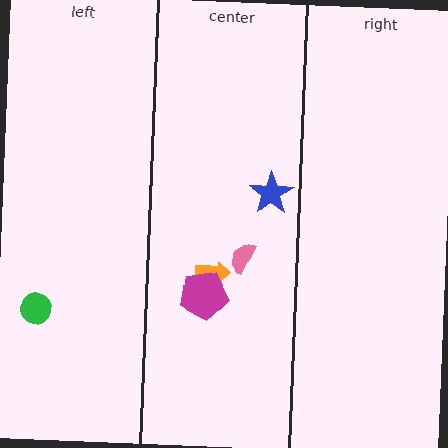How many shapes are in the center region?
4.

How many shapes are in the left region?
1.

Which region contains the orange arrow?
The center region.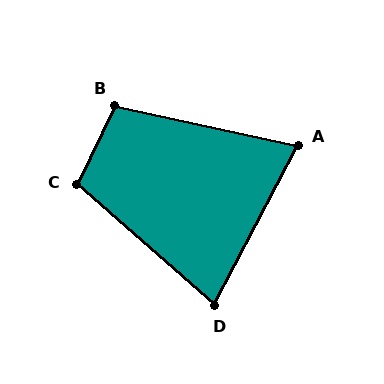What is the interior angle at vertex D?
Approximately 76 degrees (acute).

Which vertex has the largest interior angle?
C, at approximately 105 degrees.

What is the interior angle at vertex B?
Approximately 104 degrees (obtuse).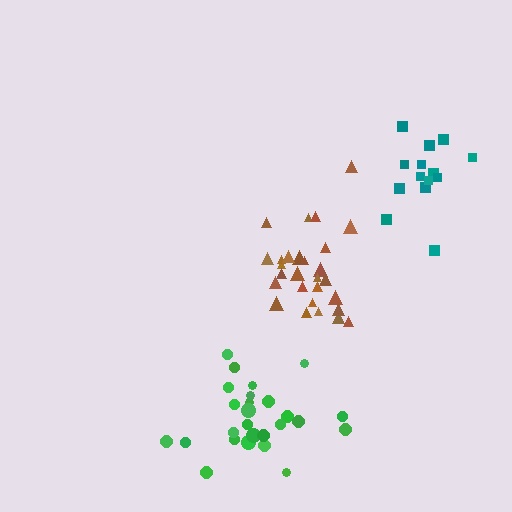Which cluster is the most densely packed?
Brown.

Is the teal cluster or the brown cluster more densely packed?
Brown.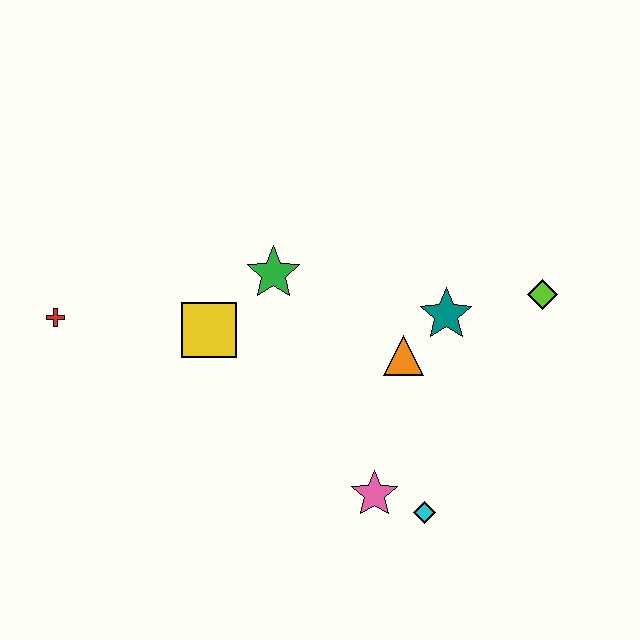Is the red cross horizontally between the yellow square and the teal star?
No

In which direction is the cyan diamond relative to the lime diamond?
The cyan diamond is below the lime diamond.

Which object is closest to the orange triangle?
The teal star is closest to the orange triangle.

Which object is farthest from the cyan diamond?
The red cross is farthest from the cyan diamond.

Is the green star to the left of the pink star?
Yes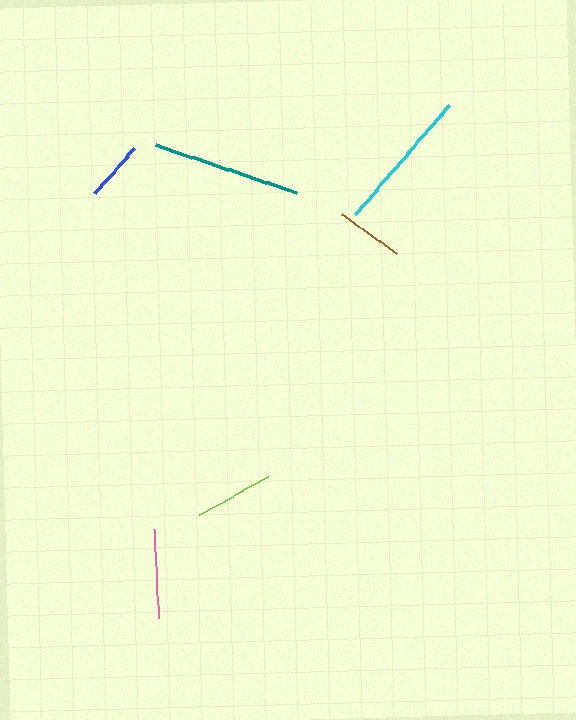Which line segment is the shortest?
The blue line is the shortest at approximately 60 pixels.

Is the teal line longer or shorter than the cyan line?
The teal line is longer than the cyan line.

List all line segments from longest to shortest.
From longest to shortest: teal, cyan, pink, lime, brown, blue.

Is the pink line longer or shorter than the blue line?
The pink line is longer than the blue line.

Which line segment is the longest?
The teal line is the longest at approximately 148 pixels.